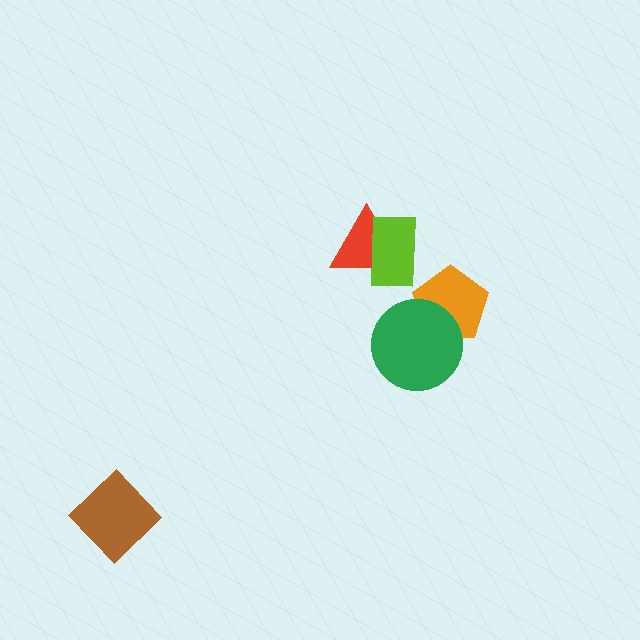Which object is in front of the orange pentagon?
The green circle is in front of the orange pentagon.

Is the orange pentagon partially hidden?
Yes, it is partially covered by another shape.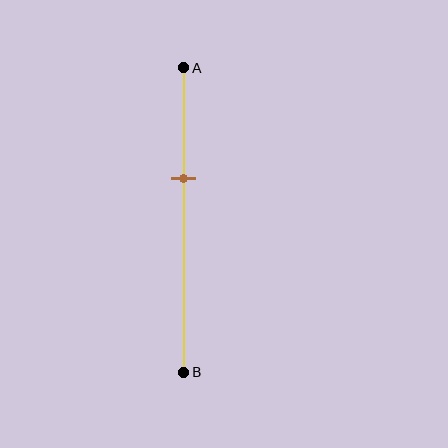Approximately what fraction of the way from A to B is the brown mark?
The brown mark is approximately 35% of the way from A to B.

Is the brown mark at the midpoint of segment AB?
No, the mark is at about 35% from A, not at the 50% midpoint.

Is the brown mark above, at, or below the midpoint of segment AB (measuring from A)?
The brown mark is above the midpoint of segment AB.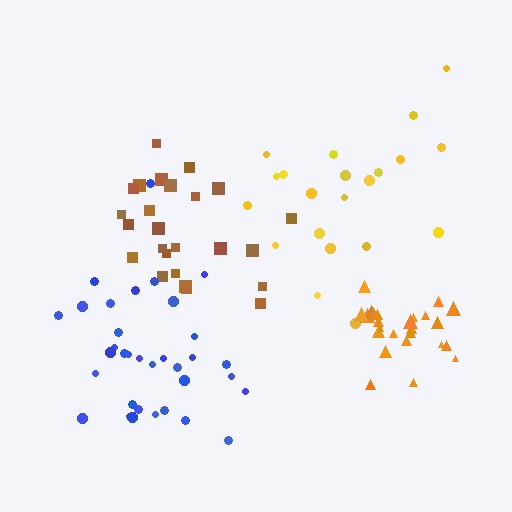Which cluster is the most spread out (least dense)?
Yellow.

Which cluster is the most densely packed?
Orange.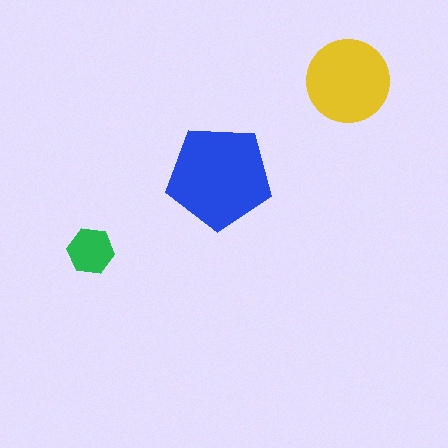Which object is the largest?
The blue pentagon.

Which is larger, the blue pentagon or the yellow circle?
The blue pentagon.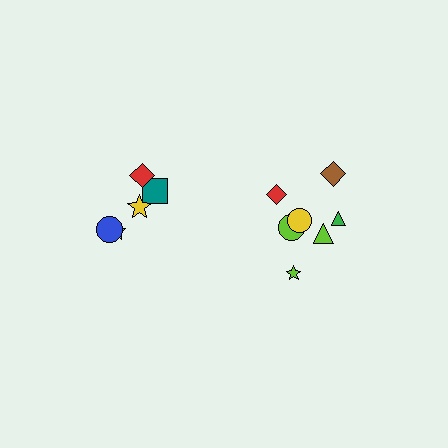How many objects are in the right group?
There are 7 objects.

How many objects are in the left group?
There are 5 objects.